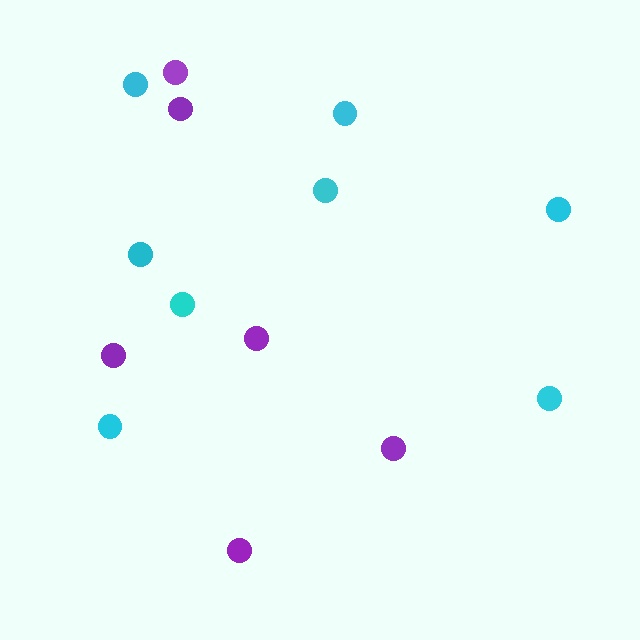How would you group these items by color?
There are 2 groups: one group of purple circles (6) and one group of cyan circles (8).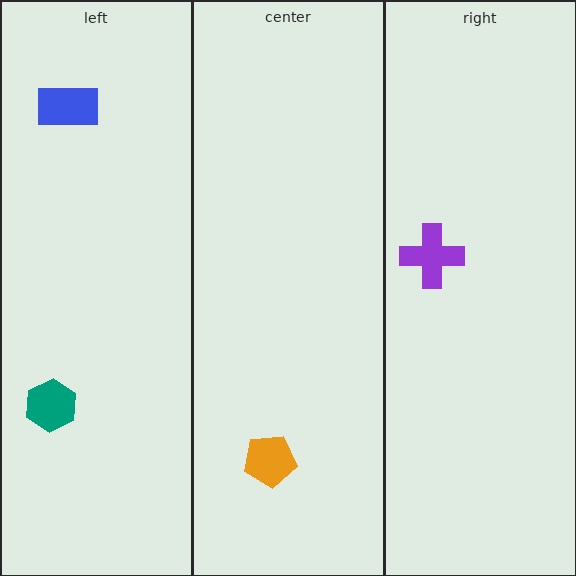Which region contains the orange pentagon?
The center region.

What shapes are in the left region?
The blue rectangle, the teal hexagon.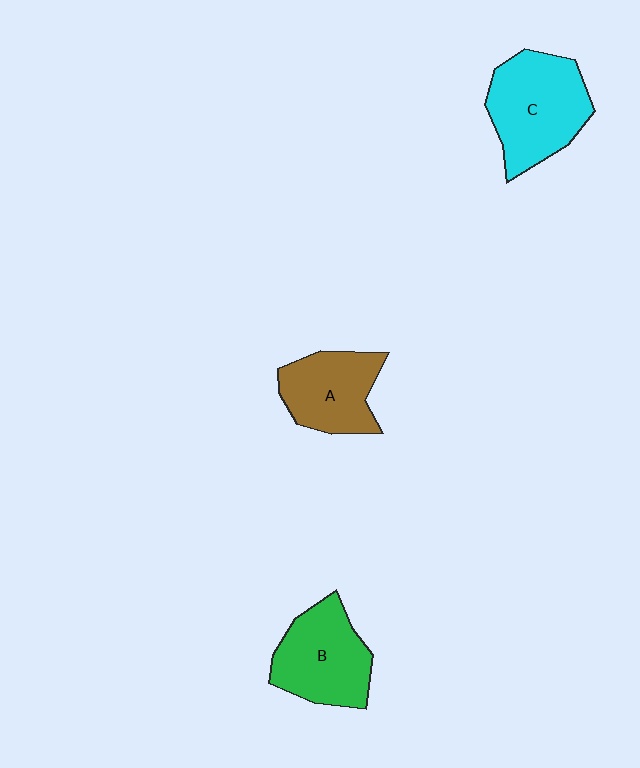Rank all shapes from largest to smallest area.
From largest to smallest: C (cyan), B (green), A (brown).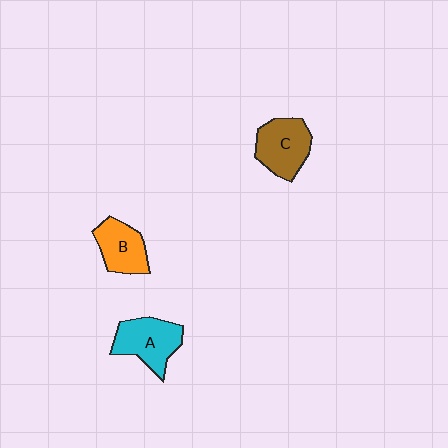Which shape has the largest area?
Shape A (cyan).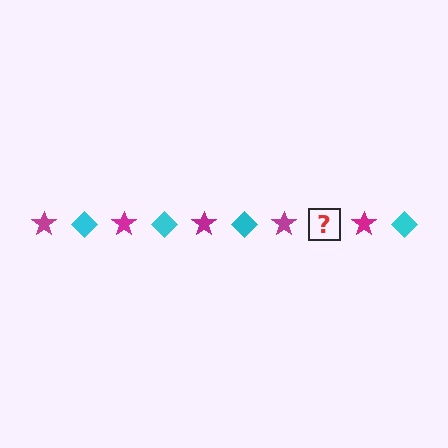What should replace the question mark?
The question mark should be replaced with a cyan diamond.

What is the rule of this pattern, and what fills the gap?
The rule is that the pattern alternates between magenta star and cyan diamond. The gap should be filled with a cyan diamond.